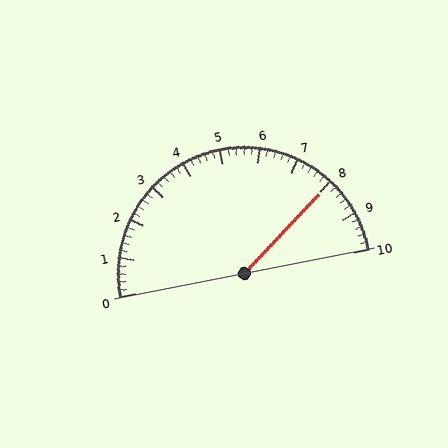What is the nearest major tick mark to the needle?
The nearest major tick mark is 8.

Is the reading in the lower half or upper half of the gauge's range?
The reading is in the upper half of the range (0 to 10).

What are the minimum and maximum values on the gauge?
The gauge ranges from 0 to 10.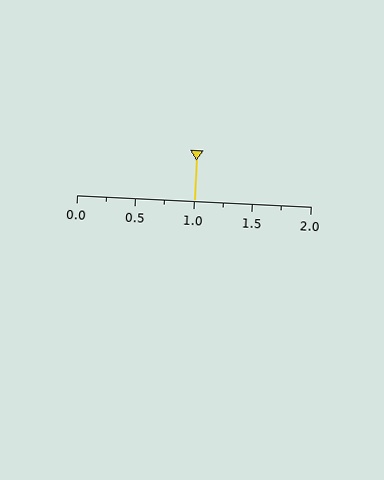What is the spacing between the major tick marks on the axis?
The major ticks are spaced 0.5 apart.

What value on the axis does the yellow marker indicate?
The marker indicates approximately 1.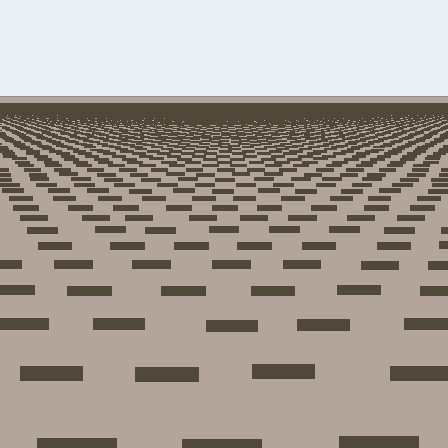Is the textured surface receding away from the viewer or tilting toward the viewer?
The surface is receding away from the viewer. Texture elements get smaller and denser toward the top.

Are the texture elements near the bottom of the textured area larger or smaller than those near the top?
Larger. Near the bottom, elements are closer to the viewer and appear at a bigger on-screen size.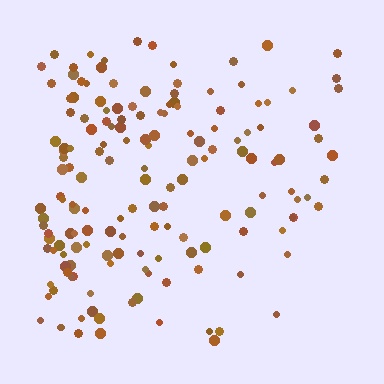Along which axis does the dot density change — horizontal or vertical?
Horizontal.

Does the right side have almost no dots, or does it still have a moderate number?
Still a moderate number, just noticeably fewer than the left.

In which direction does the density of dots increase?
From right to left, with the left side densest.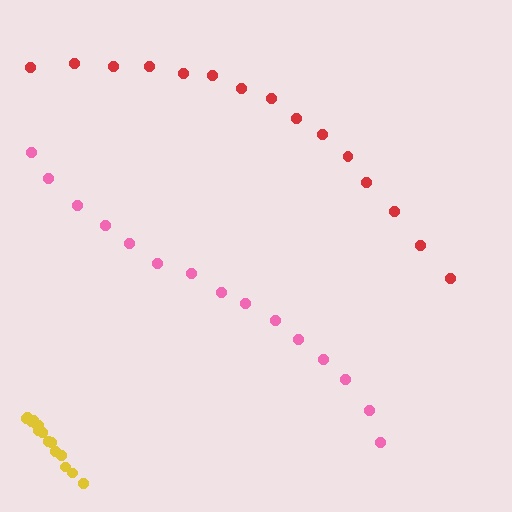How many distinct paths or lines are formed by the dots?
There are 3 distinct paths.